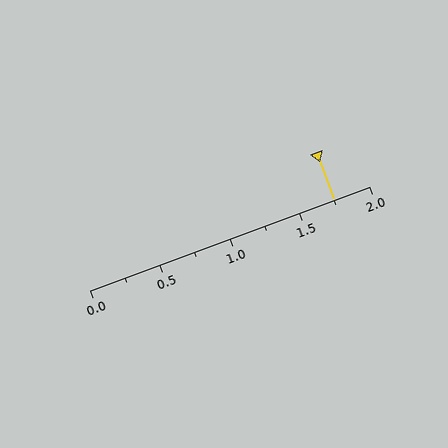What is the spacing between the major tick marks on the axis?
The major ticks are spaced 0.5 apart.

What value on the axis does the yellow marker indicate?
The marker indicates approximately 1.75.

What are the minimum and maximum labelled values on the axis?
The axis runs from 0.0 to 2.0.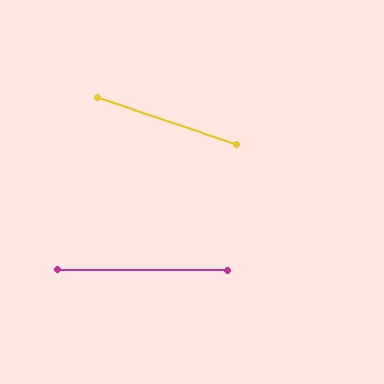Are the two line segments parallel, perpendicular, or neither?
Neither parallel nor perpendicular — they differ by about 18°.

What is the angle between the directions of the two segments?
Approximately 18 degrees.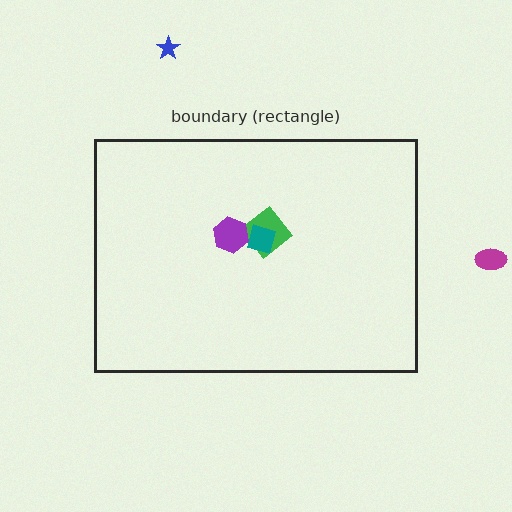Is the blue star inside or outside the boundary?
Outside.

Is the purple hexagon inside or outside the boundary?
Inside.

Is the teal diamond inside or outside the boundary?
Inside.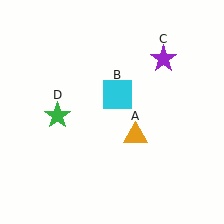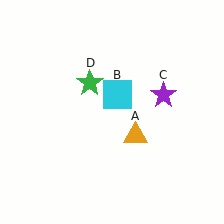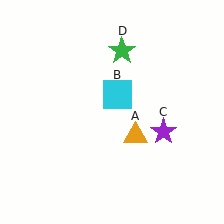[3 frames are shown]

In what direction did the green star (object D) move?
The green star (object D) moved up and to the right.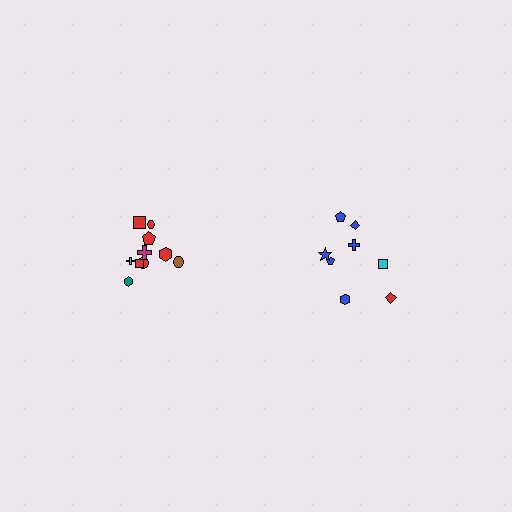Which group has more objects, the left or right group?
The left group.